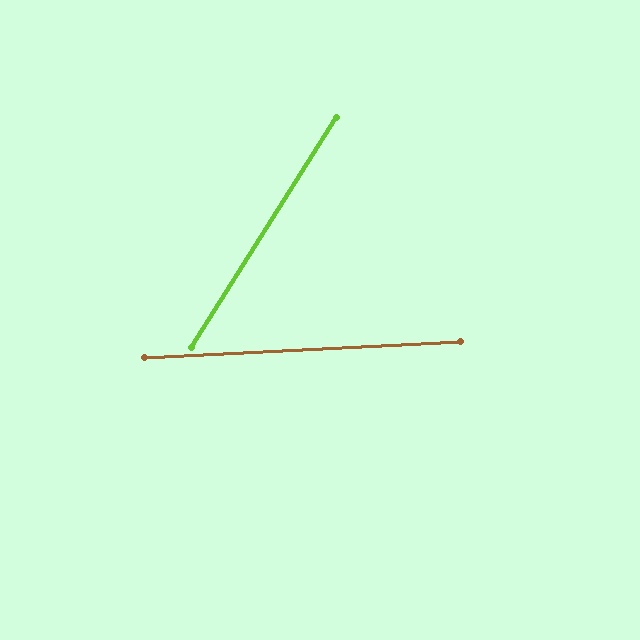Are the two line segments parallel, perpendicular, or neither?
Neither parallel nor perpendicular — they differ by about 55°.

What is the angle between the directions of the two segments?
Approximately 55 degrees.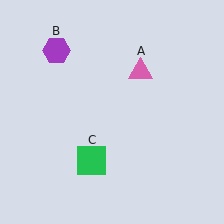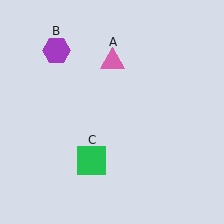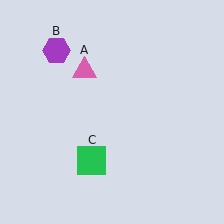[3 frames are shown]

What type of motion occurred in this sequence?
The pink triangle (object A) rotated counterclockwise around the center of the scene.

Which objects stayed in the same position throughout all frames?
Purple hexagon (object B) and green square (object C) remained stationary.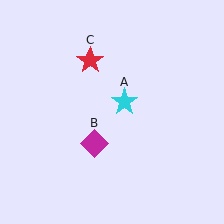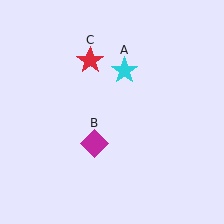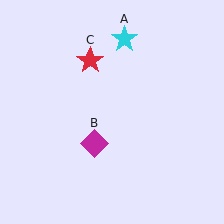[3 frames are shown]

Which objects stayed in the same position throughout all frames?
Magenta diamond (object B) and red star (object C) remained stationary.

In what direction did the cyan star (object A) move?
The cyan star (object A) moved up.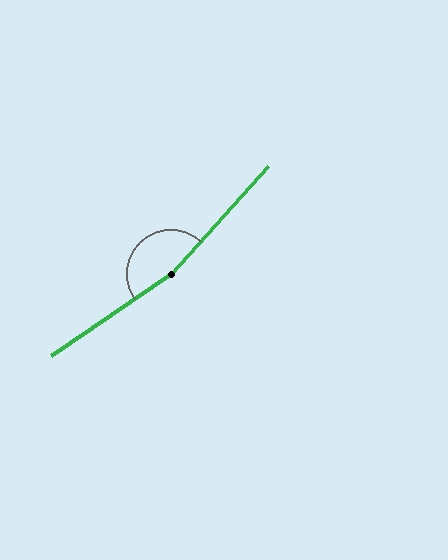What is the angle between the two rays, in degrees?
Approximately 167 degrees.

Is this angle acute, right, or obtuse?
It is obtuse.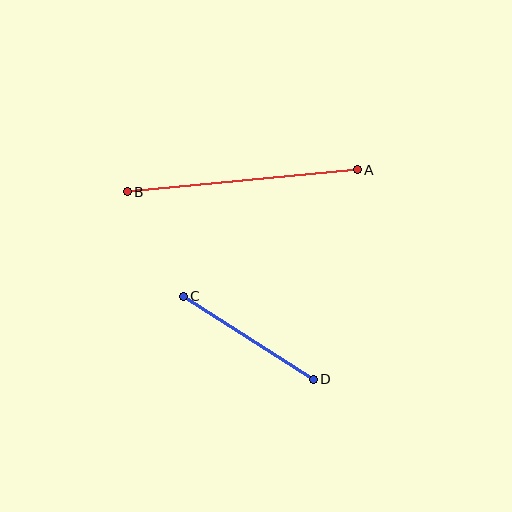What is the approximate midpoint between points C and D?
The midpoint is at approximately (248, 338) pixels.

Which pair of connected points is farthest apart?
Points A and B are farthest apart.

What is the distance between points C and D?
The distance is approximately 154 pixels.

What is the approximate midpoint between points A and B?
The midpoint is at approximately (242, 181) pixels.